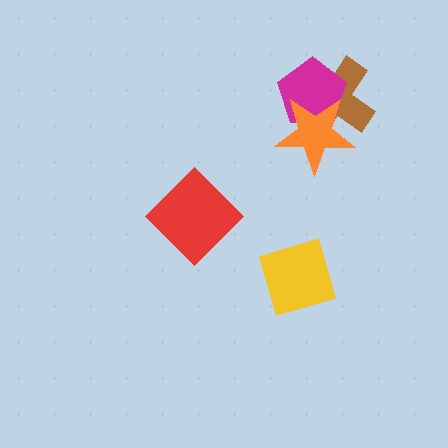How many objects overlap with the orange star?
2 objects overlap with the orange star.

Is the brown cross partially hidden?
Yes, it is partially covered by another shape.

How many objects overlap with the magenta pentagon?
2 objects overlap with the magenta pentagon.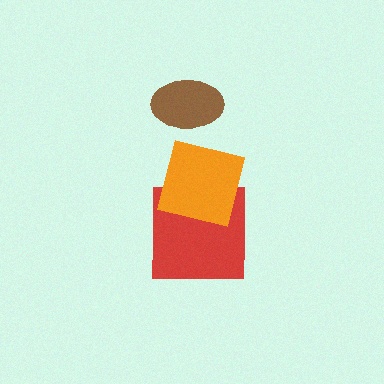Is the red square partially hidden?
Yes, it is partially covered by another shape.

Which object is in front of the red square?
The orange square is in front of the red square.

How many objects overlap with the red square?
1 object overlaps with the red square.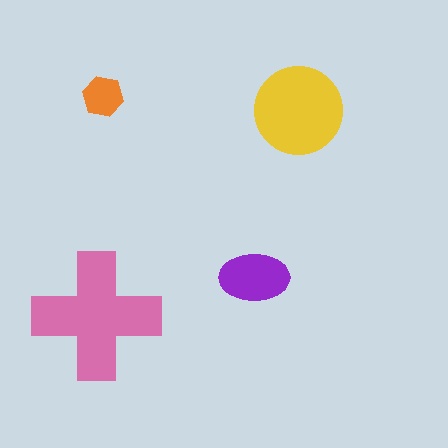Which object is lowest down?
The pink cross is bottommost.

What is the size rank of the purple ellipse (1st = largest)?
3rd.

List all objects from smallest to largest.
The orange hexagon, the purple ellipse, the yellow circle, the pink cross.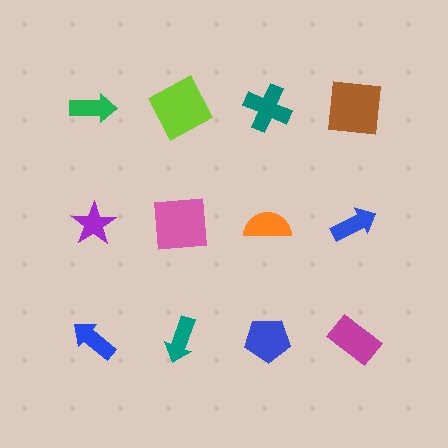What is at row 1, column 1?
A green arrow.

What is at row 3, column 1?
A blue arrow.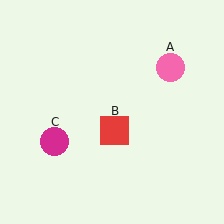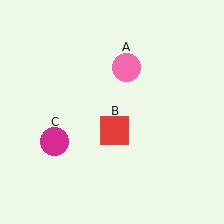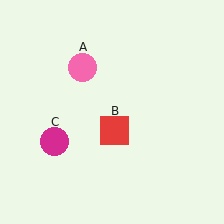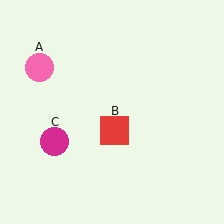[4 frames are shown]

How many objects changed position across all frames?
1 object changed position: pink circle (object A).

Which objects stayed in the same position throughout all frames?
Red square (object B) and magenta circle (object C) remained stationary.